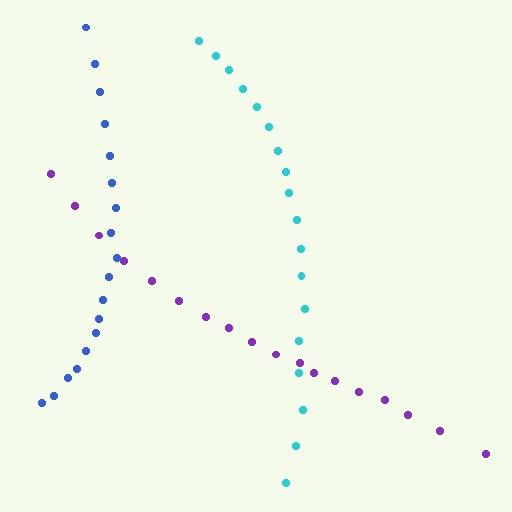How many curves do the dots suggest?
There are 3 distinct paths.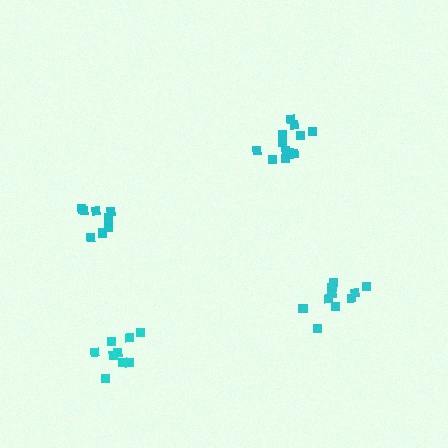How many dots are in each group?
Group 1: 9 dots, Group 2: 11 dots, Group 3: 12 dots, Group 4: 9 dots (41 total).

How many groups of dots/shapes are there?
There are 4 groups.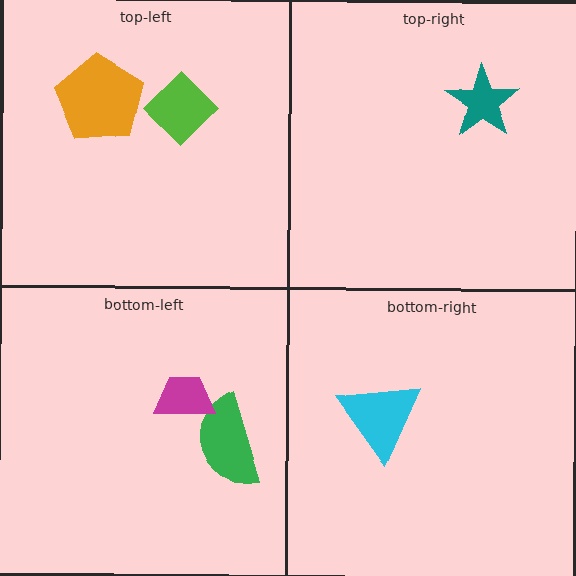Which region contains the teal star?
The top-right region.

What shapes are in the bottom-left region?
The green semicircle, the magenta trapezoid.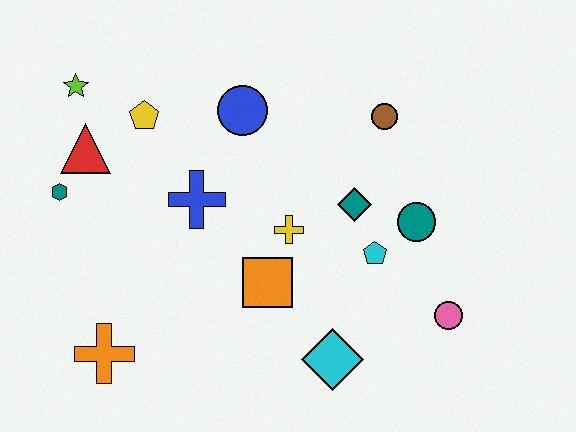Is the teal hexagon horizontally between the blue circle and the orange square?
No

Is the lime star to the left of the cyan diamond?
Yes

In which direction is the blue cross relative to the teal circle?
The blue cross is to the left of the teal circle.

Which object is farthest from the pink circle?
The lime star is farthest from the pink circle.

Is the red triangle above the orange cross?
Yes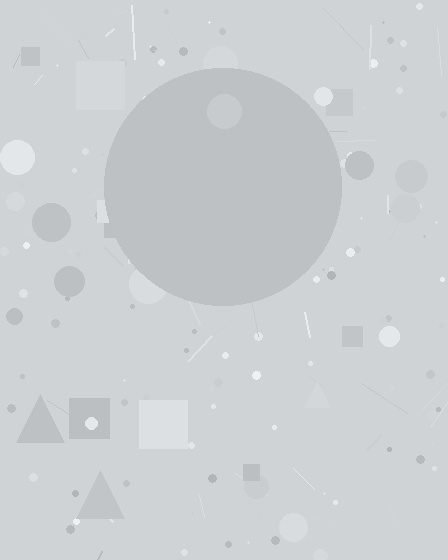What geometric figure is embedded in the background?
A circle is embedded in the background.